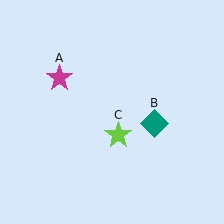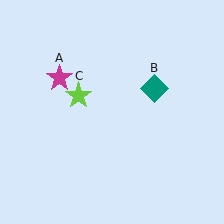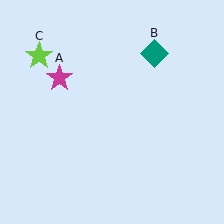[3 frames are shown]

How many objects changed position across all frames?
2 objects changed position: teal diamond (object B), lime star (object C).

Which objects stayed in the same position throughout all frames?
Magenta star (object A) remained stationary.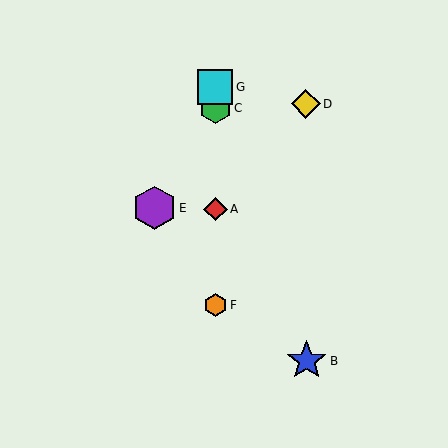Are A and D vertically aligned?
No, A is at x≈215 and D is at x≈306.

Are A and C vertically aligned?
Yes, both are at x≈215.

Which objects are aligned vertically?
Objects A, C, F, G are aligned vertically.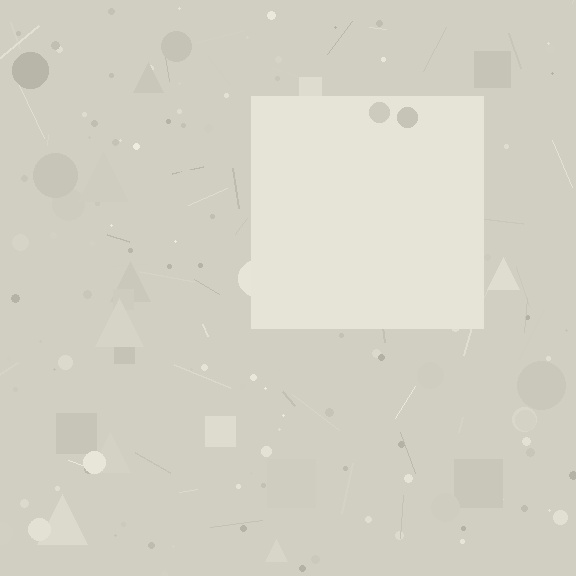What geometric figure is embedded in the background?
A square is embedded in the background.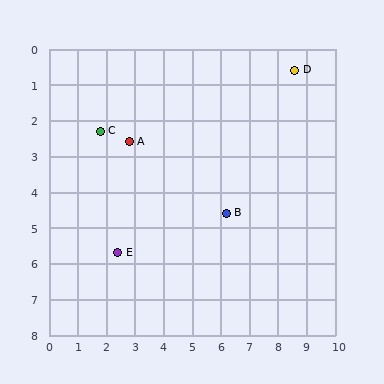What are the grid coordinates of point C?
Point C is at approximately (1.8, 2.3).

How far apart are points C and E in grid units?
Points C and E are about 3.5 grid units apart.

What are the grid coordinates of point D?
Point D is at approximately (8.6, 0.6).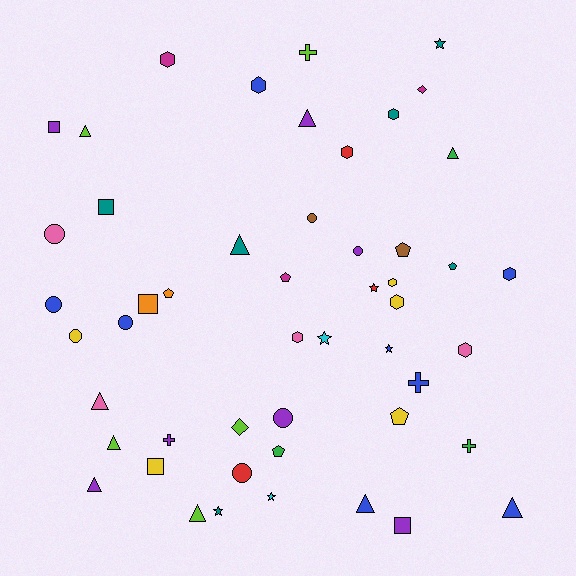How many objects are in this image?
There are 50 objects.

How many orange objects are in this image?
There are 2 orange objects.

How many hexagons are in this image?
There are 9 hexagons.